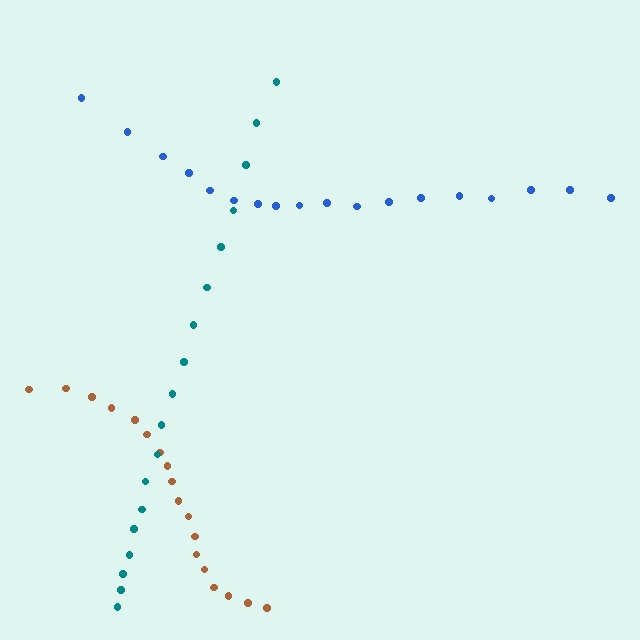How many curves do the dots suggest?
There are 3 distinct paths.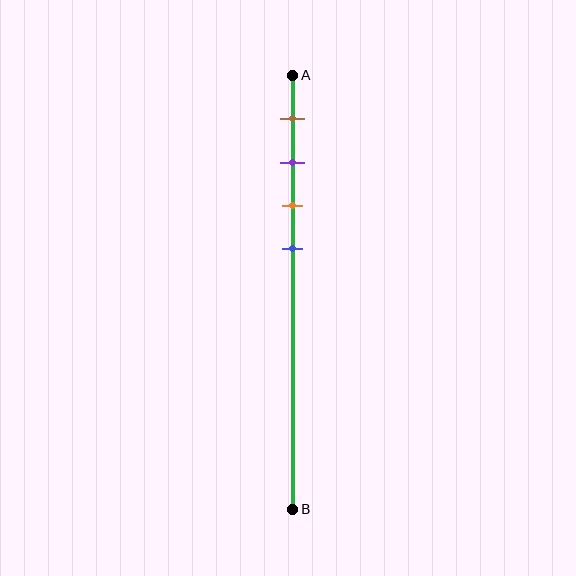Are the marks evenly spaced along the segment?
Yes, the marks are approximately evenly spaced.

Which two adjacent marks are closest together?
The purple and orange marks are the closest adjacent pair.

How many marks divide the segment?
There are 4 marks dividing the segment.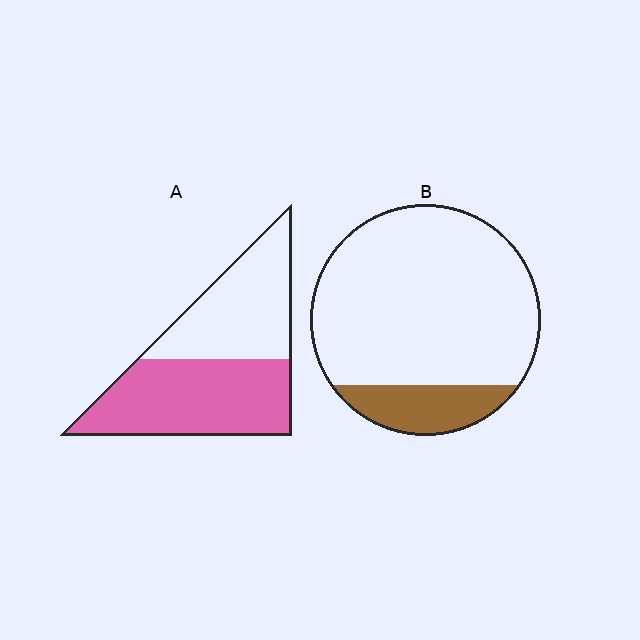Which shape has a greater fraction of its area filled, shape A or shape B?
Shape A.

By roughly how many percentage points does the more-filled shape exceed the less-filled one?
By roughly 40 percentage points (A over B).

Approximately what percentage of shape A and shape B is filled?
A is approximately 55% and B is approximately 15%.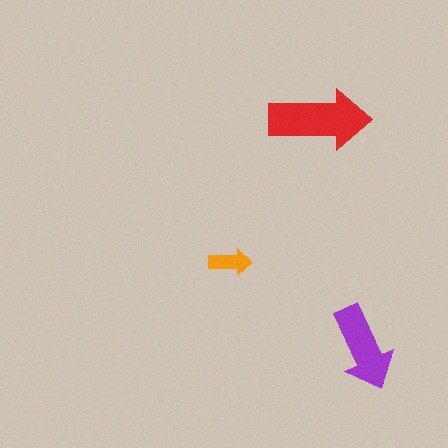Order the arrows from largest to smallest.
the red one, the purple one, the orange one.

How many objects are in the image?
There are 3 objects in the image.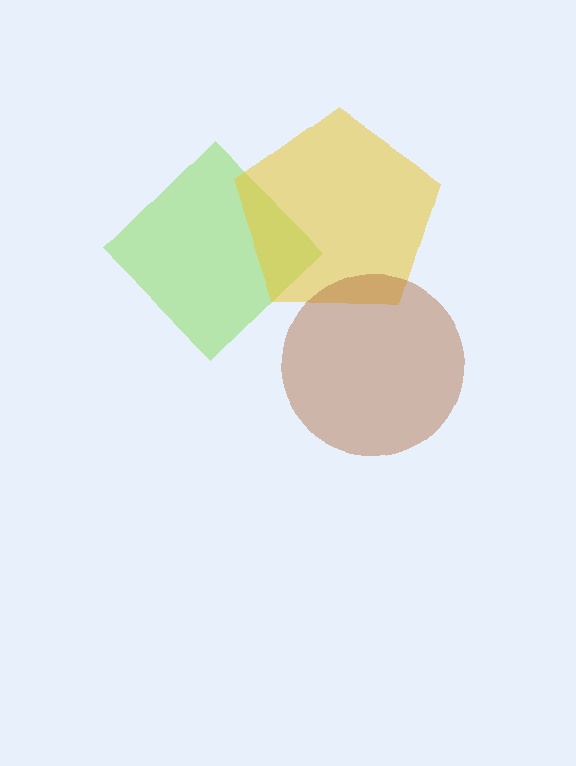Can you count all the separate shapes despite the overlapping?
Yes, there are 3 separate shapes.